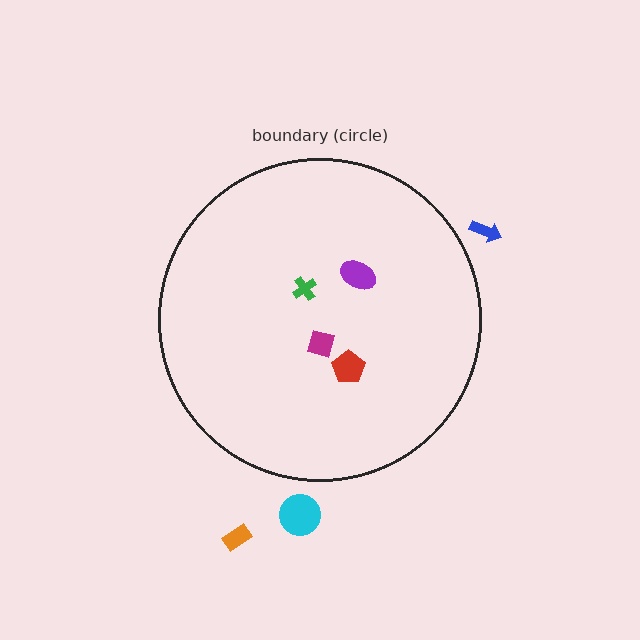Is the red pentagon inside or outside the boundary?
Inside.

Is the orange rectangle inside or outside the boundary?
Outside.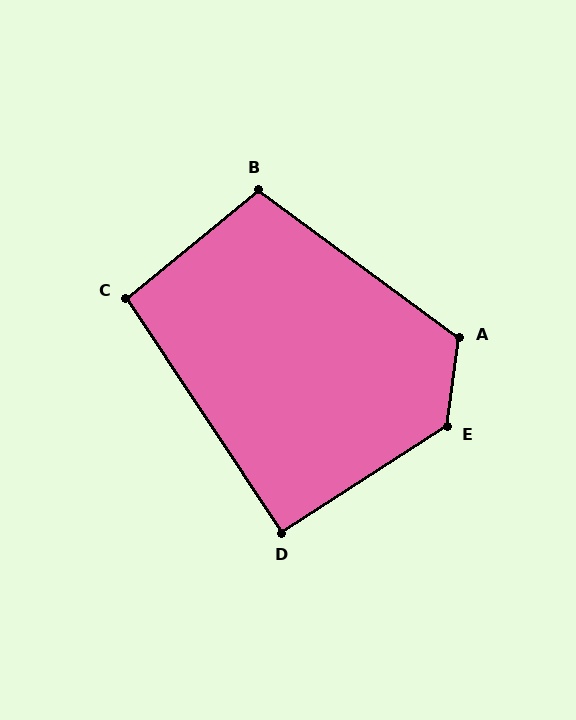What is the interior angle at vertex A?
Approximately 119 degrees (obtuse).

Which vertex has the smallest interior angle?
D, at approximately 91 degrees.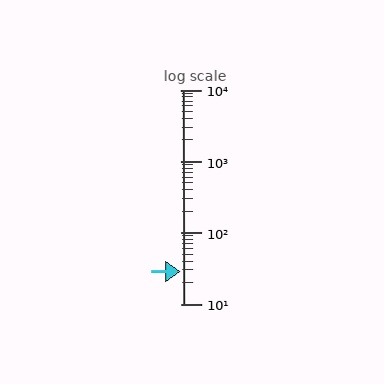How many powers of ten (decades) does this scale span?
The scale spans 3 decades, from 10 to 10000.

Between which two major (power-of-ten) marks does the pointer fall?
The pointer is between 10 and 100.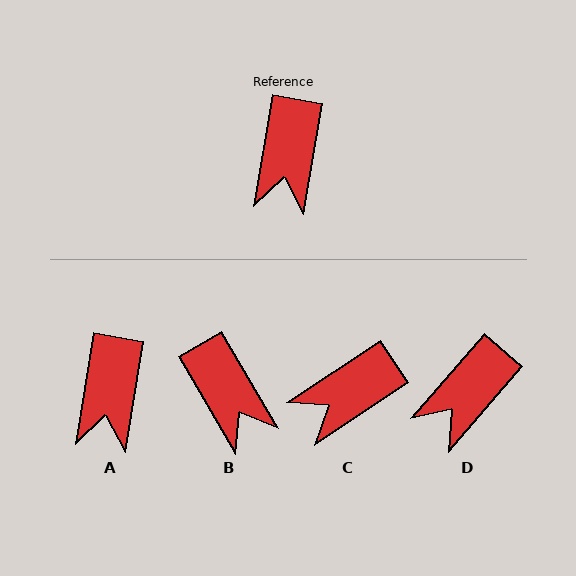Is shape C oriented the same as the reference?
No, it is off by about 47 degrees.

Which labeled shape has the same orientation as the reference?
A.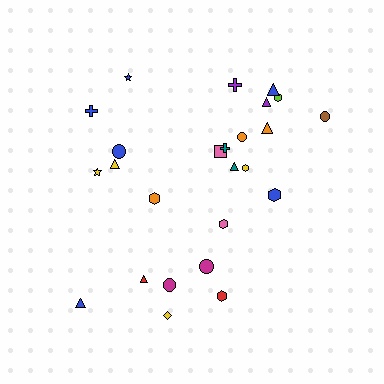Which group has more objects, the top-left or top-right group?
The top-right group.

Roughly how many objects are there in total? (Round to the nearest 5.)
Roughly 25 objects in total.